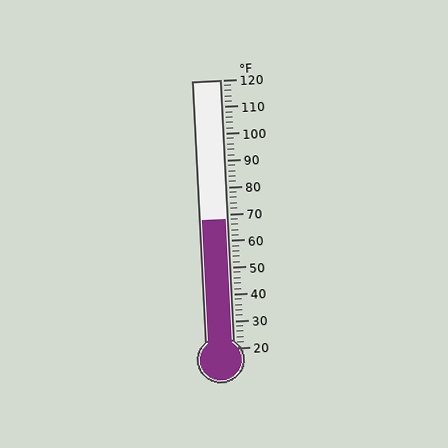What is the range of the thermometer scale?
The thermometer scale ranges from 20°F to 120°F.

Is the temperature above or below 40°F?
The temperature is above 40°F.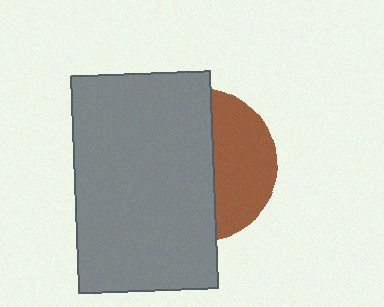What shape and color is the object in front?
The object in front is a gray rectangle.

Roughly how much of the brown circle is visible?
A small part of it is visible (roughly 40%).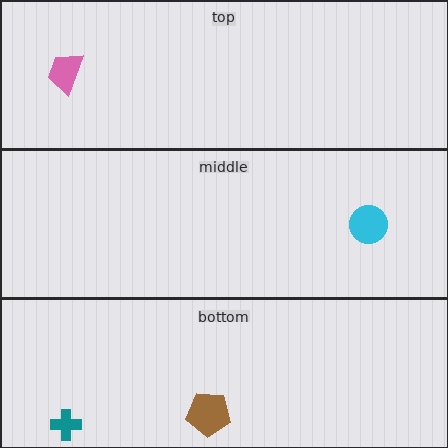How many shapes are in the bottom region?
2.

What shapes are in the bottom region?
The teal cross, the brown pentagon.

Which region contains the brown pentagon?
The bottom region.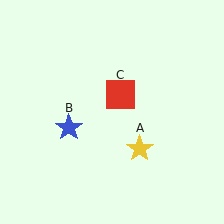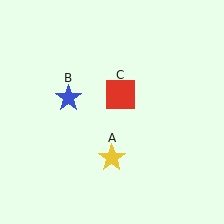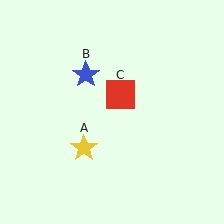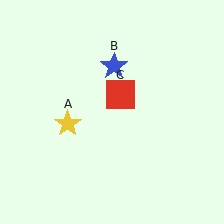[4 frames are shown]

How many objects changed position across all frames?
2 objects changed position: yellow star (object A), blue star (object B).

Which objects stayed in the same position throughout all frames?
Red square (object C) remained stationary.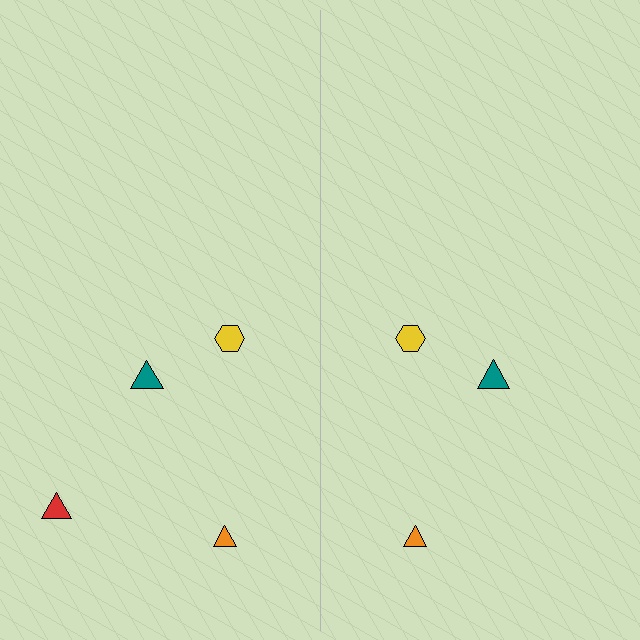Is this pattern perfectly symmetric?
No, the pattern is not perfectly symmetric. A red triangle is missing from the right side.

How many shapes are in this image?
There are 7 shapes in this image.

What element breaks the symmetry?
A red triangle is missing from the right side.